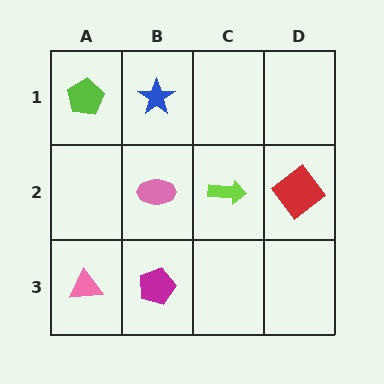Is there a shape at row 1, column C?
No, that cell is empty.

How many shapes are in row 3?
2 shapes.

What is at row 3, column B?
A magenta pentagon.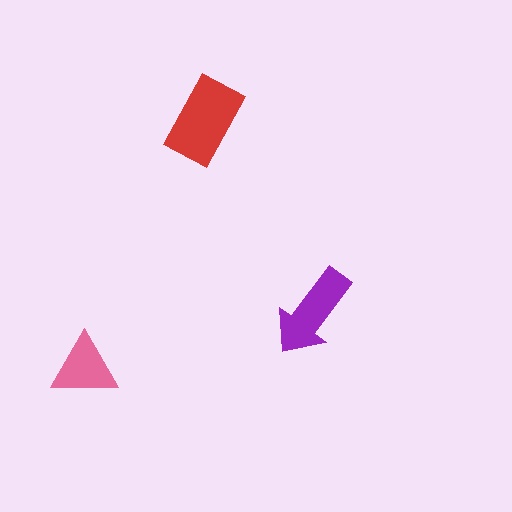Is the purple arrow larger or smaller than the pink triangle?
Larger.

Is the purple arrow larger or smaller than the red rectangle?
Smaller.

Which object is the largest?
The red rectangle.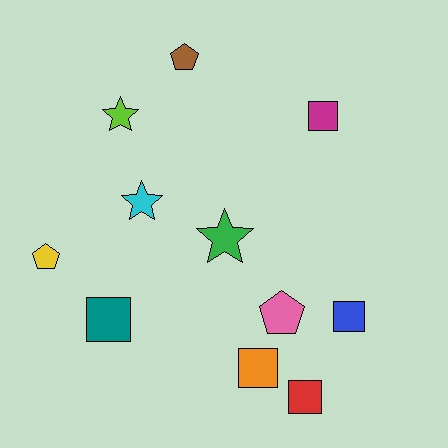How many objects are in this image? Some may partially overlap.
There are 11 objects.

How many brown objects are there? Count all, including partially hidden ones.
There is 1 brown object.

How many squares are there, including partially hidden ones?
There are 5 squares.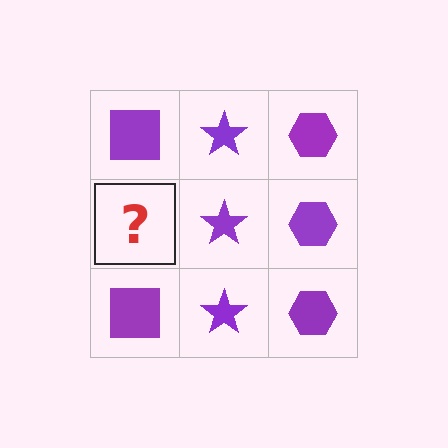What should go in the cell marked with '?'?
The missing cell should contain a purple square.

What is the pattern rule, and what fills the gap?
The rule is that each column has a consistent shape. The gap should be filled with a purple square.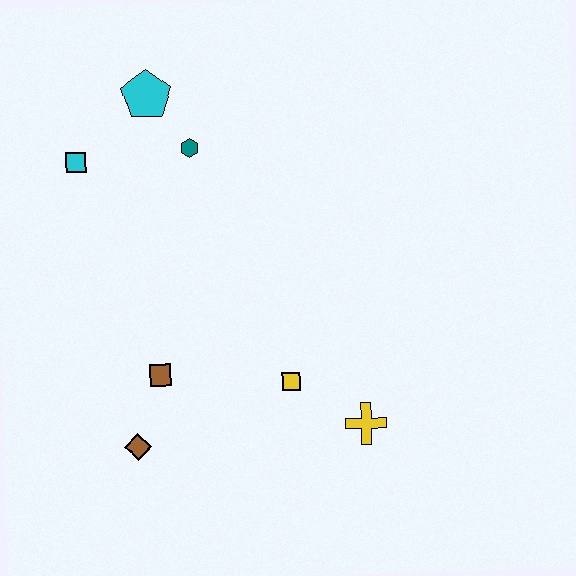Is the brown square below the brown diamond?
No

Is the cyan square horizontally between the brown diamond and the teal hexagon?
No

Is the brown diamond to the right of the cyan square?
Yes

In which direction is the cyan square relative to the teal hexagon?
The cyan square is to the left of the teal hexagon.